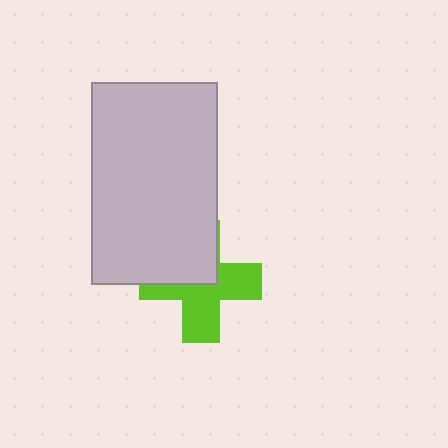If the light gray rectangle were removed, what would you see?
You would see the complete lime cross.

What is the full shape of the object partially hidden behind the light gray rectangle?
The partially hidden object is a lime cross.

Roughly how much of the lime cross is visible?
About half of it is visible (roughly 57%).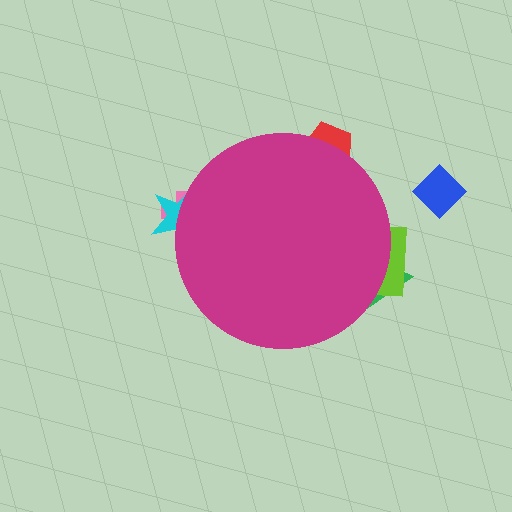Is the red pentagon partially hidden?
Yes, the red pentagon is partially hidden behind the magenta circle.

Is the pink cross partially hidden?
Yes, the pink cross is partially hidden behind the magenta circle.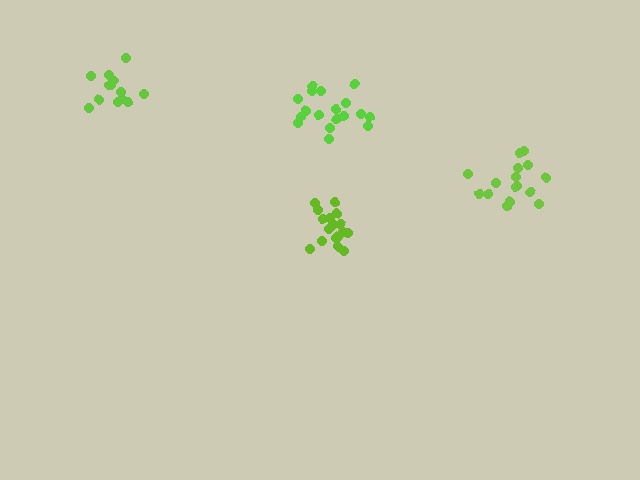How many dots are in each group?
Group 1: 17 dots, Group 2: 16 dots, Group 3: 13 dots, Group 4: 18 dots (64 total).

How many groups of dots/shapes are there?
There are 4 groups.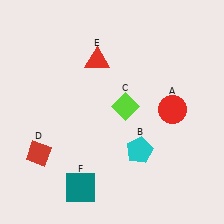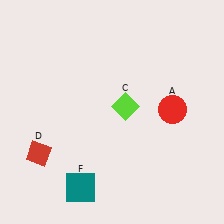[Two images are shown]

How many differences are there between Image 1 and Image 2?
There are 2 differences between the two images.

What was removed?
The red triangle (E), the cyan pentagon (B) were removed in Image 2.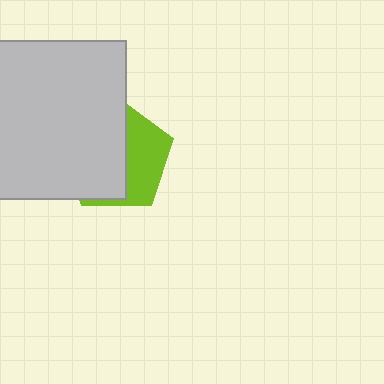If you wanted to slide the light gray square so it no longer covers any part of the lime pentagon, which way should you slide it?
Slide it left — that is the most direct way to separate the two shapes.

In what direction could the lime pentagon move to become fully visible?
The lime pentagon could move right. That would shift it out from behind the light gray square entirely.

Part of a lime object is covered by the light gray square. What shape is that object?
It is a pentagon.